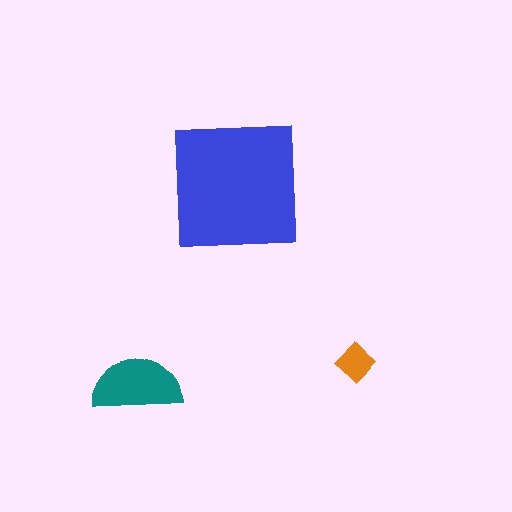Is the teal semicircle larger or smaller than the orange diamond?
Larger.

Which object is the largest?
The blue square.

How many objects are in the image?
There are 3 objects in the image.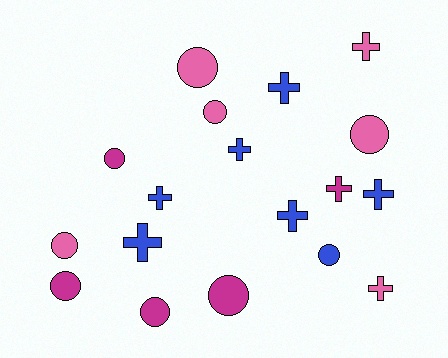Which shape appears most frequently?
Cross, with 9 objects.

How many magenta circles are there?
There are 4 magenta circles.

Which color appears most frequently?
Blue, with 7 objects.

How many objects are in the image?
There are 18 objects.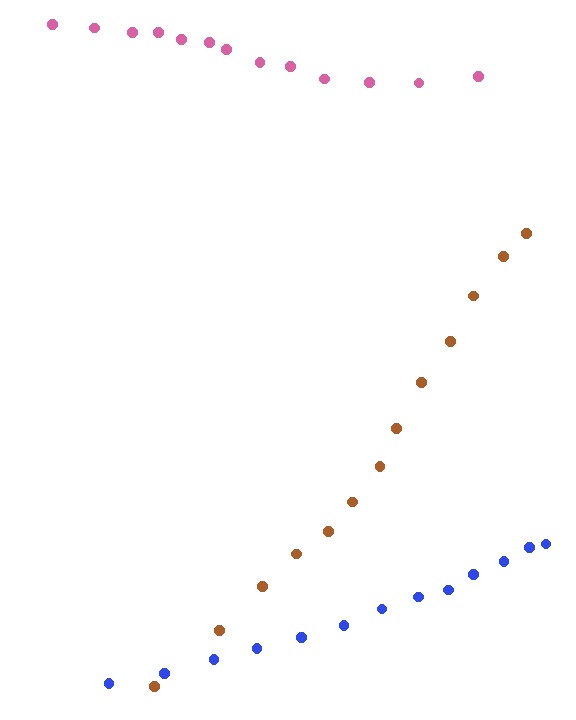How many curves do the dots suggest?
There are 3 distinct paths.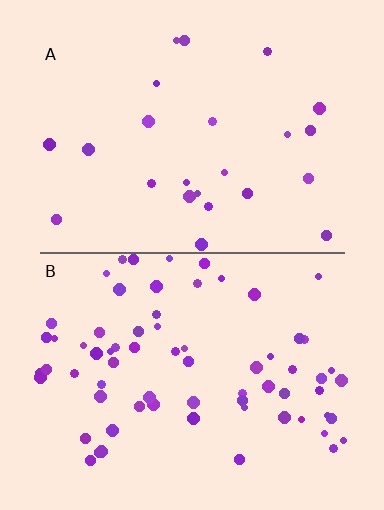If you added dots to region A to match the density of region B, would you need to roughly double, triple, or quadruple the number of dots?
Approximately triple.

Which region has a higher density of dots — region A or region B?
B (the bottom).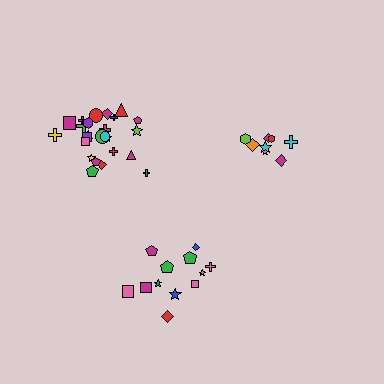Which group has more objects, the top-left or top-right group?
The top-left group.